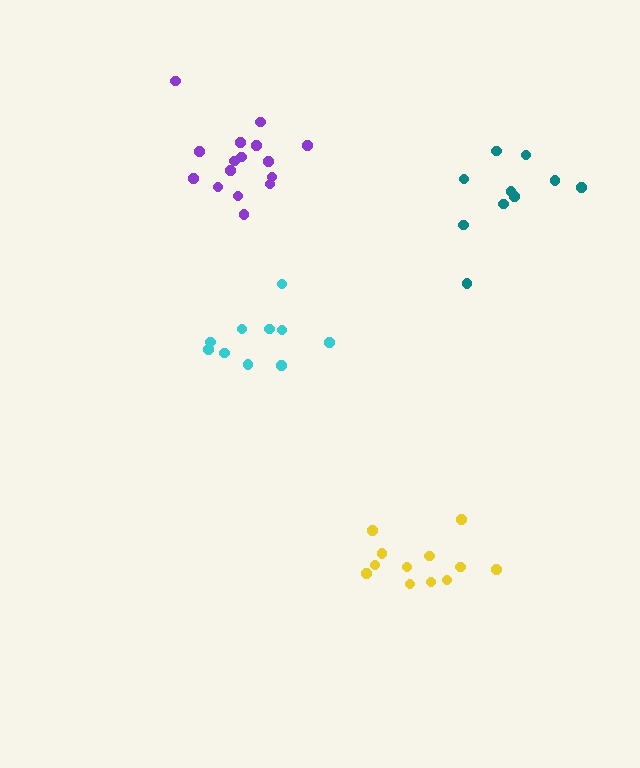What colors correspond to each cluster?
The clusters are colored: teal, purple, cyan, yellow.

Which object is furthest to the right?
The teal cluster is rightmost.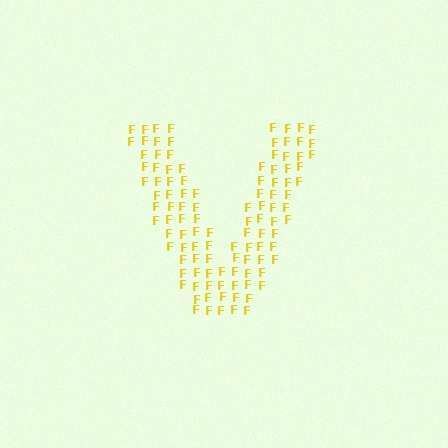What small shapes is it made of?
It is made of small letter F's.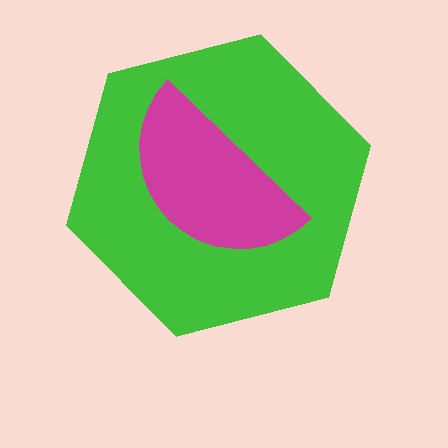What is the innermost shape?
The magenta semicircle.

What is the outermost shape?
The green hexagon.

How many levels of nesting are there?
2.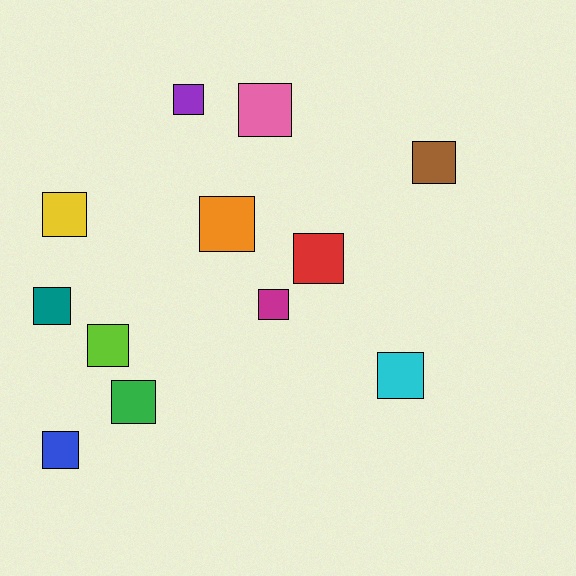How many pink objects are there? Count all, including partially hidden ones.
There is 1 pink object.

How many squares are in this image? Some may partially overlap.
There are 12 squares.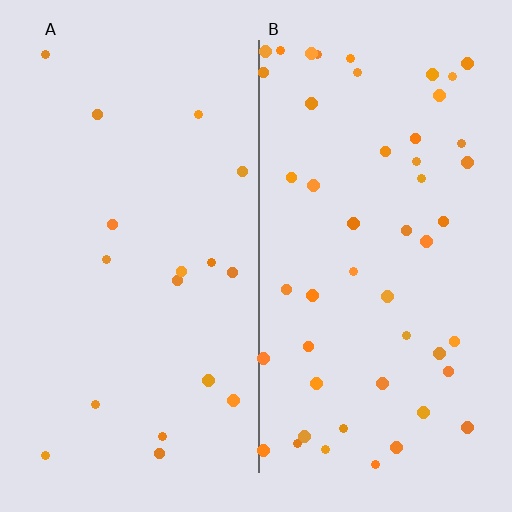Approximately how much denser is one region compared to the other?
Approximately 2.9× — region B over region A.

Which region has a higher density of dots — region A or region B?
B (the right).